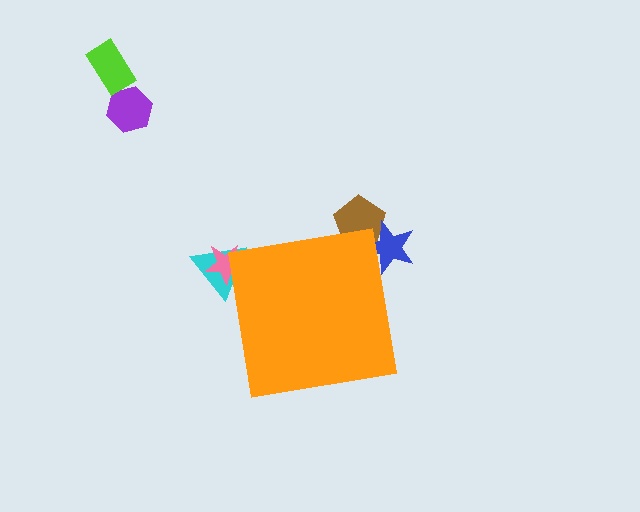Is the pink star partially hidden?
Yes, the pink star is partially hidden behind the orange square.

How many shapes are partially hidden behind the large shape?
4 shapes are partially hidden.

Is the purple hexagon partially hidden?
No, the purple hexagon is fully visible.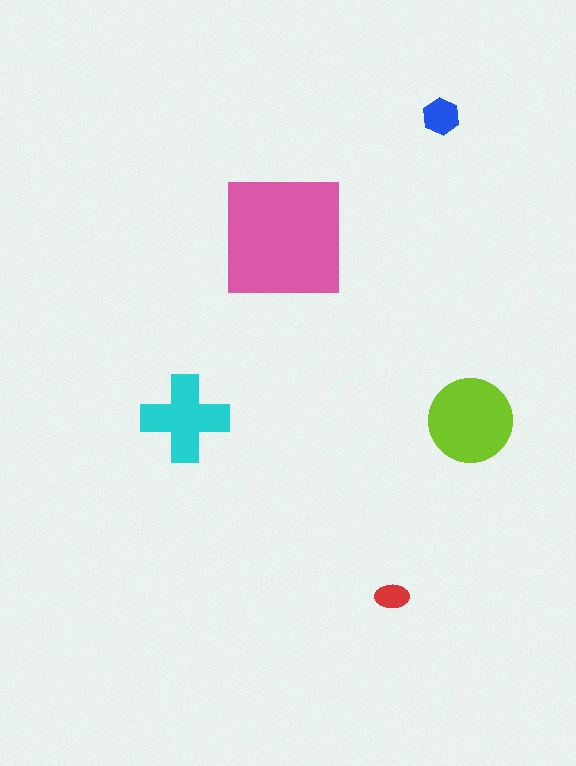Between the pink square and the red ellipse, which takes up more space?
The pink square.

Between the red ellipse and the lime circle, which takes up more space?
The lime circle.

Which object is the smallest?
The red ellipse.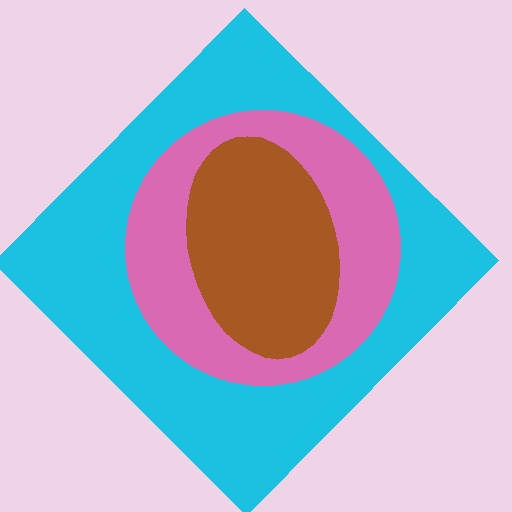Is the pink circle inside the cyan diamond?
Yes.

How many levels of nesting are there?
3.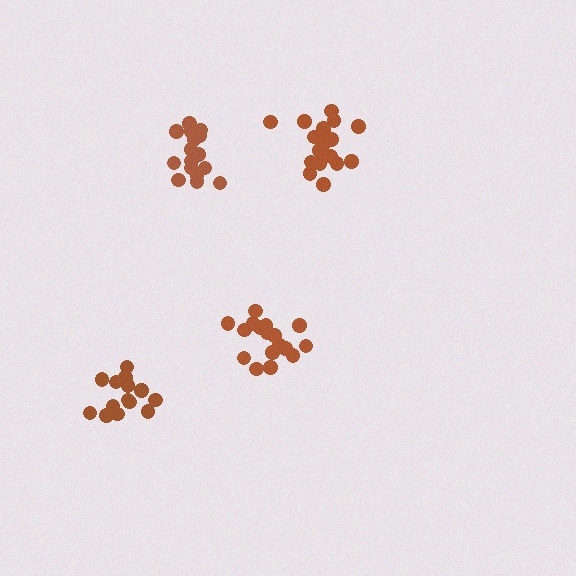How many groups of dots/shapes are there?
There are 4 groups.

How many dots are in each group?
Group 1: 17 dots, Group 2: 17 dots, Group 3: 14 dots, Group 4: 19 dots (67 total).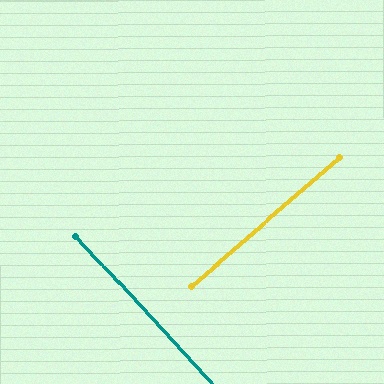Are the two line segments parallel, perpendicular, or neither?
Perpendicular — they meet at approximately 88°.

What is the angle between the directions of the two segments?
Approximately 88 degrees.